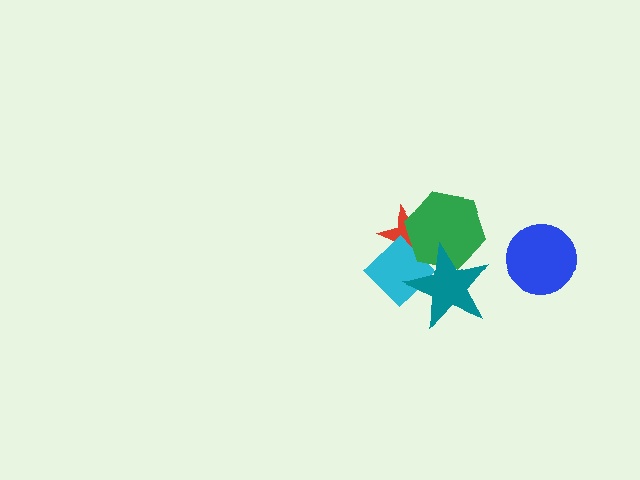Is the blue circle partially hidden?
No, no other shape covers it.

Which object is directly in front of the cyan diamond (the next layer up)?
The green hexagon is directly in front of the cyan diamond.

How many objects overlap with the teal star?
3 objects overlap with the teal star.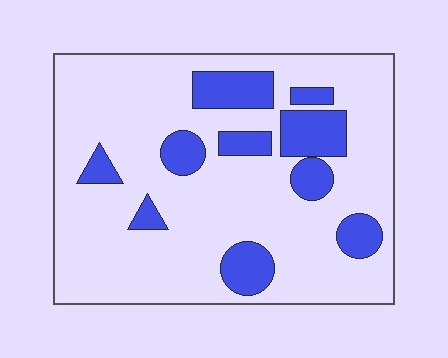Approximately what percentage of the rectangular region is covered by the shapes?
Approximately 20%.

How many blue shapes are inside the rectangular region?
10.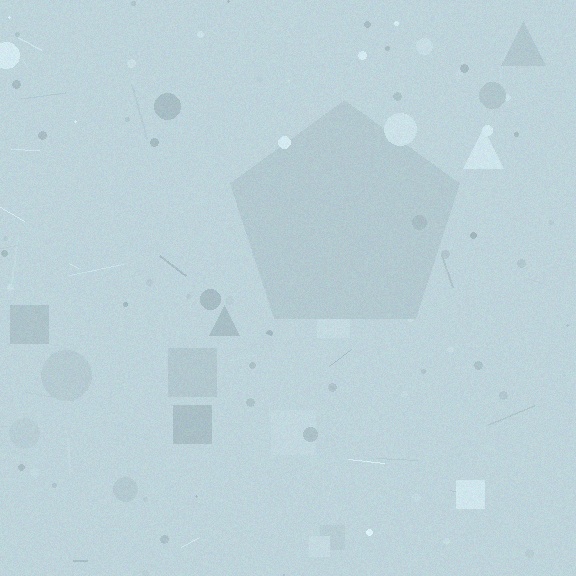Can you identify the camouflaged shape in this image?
The camouflaged shape is a pentagon.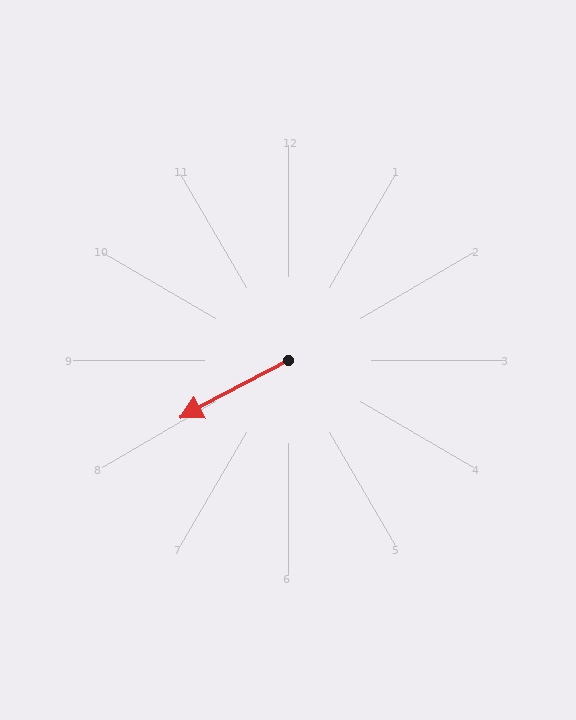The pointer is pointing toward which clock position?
Roughly 8 o'clock.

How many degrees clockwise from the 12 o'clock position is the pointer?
Approximately 242 degrees.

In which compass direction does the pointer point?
Southwest.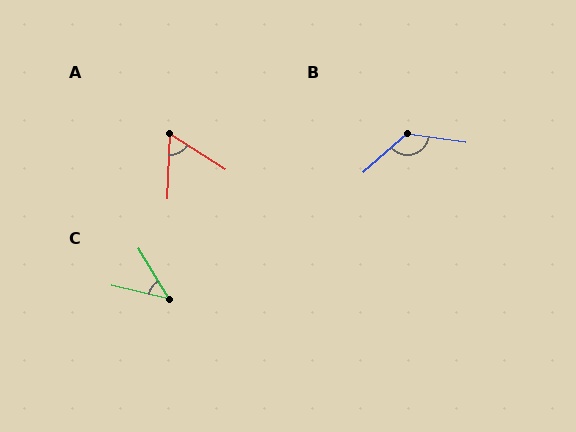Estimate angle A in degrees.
Approximately 60 degrees.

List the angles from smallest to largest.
C (46°), A (60°), B (131°).